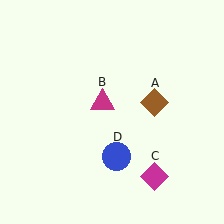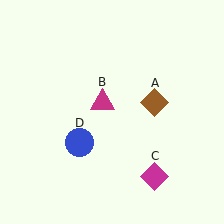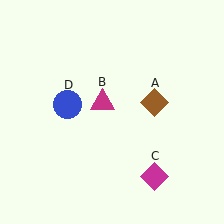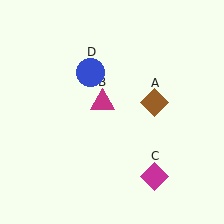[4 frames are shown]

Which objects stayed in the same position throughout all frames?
Brown diamond (object A) and magenta triangle (object B) and magenta diamond (object C) remained stationary.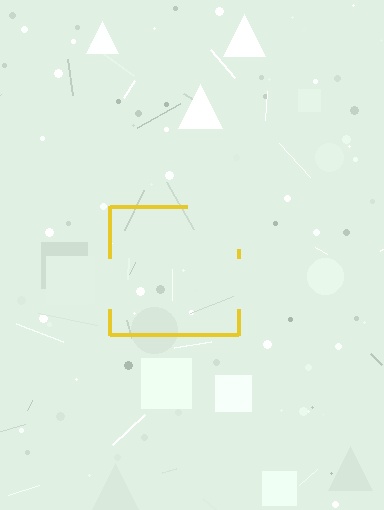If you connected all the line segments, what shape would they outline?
They would outline a square.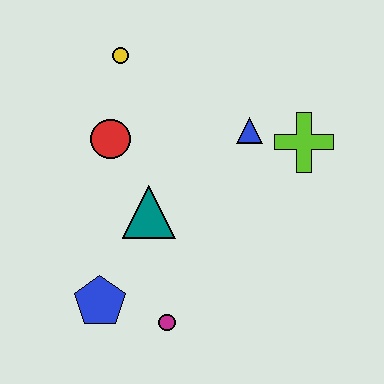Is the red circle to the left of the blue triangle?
Yes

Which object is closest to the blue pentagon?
The magenta circle is closest to the blue pentagon.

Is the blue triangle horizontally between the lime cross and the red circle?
Yes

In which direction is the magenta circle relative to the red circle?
The magenta circle is below the red circle.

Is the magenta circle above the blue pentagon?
No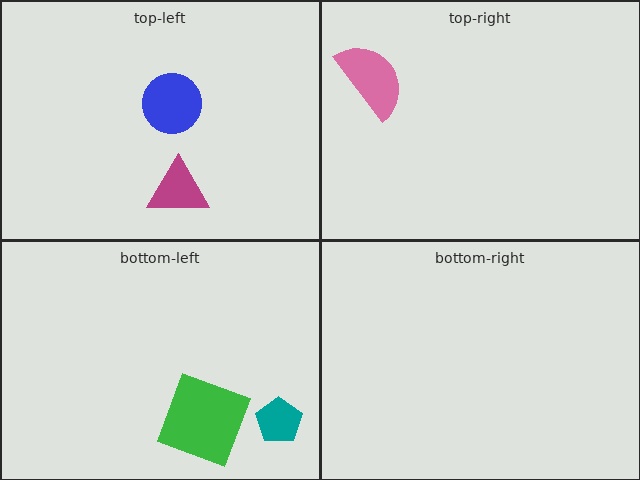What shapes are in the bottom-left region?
The teal pentagon, the green square.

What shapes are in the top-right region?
The pink semicircle.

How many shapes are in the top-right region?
1.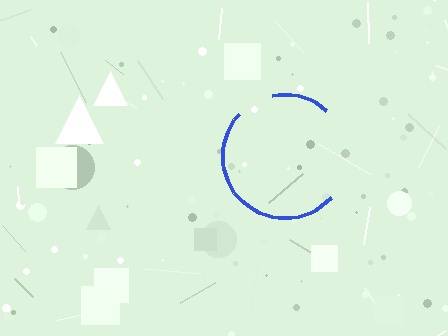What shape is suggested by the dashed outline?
The dashed outline suggests a circle.